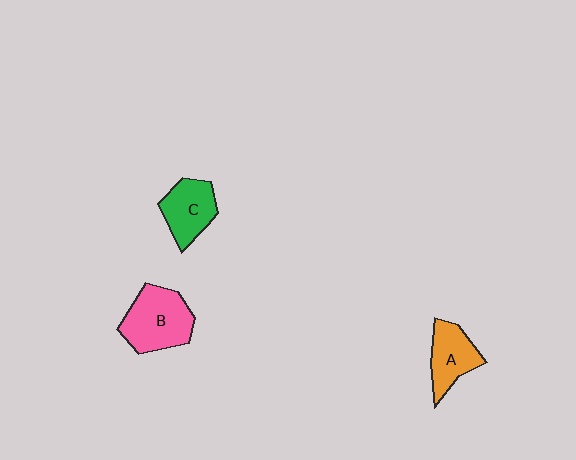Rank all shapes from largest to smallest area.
From largest to smallest: B (pink), C (green), A (orange).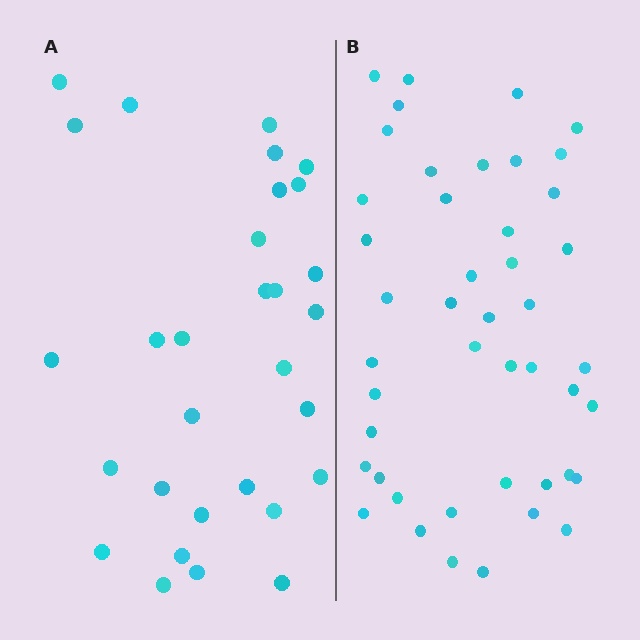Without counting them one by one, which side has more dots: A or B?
Region B (the right region) has more dots.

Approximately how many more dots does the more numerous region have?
Region B has approximately 15 more dots than region A.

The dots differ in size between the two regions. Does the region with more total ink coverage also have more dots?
No. Region A has more total ink coverage because its dots are larger, but region B actually contains more individual dots. Total area can be misleading — the number of items is what matters here.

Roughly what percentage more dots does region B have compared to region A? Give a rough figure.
About 50% more.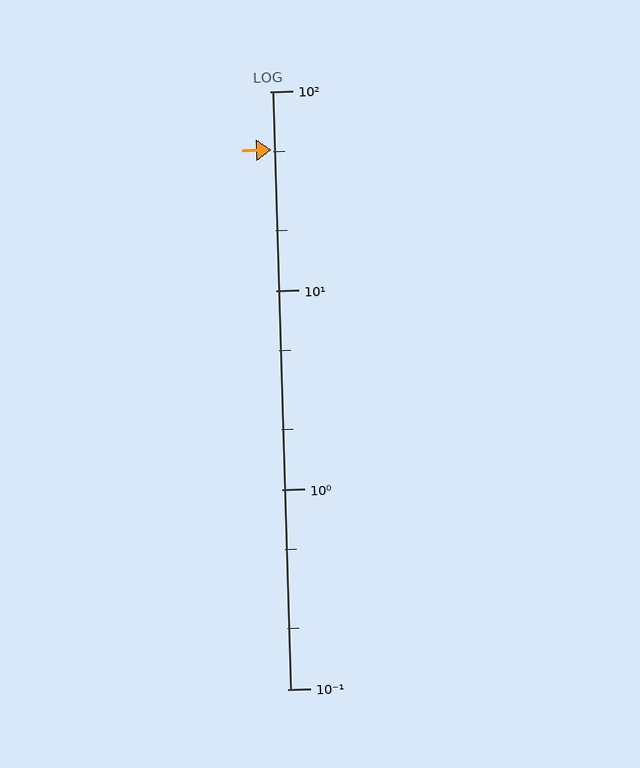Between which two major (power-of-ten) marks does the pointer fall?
The pointer is between 10 and 100.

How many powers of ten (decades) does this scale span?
The scale spans 3 decades, from 0.1 to 100.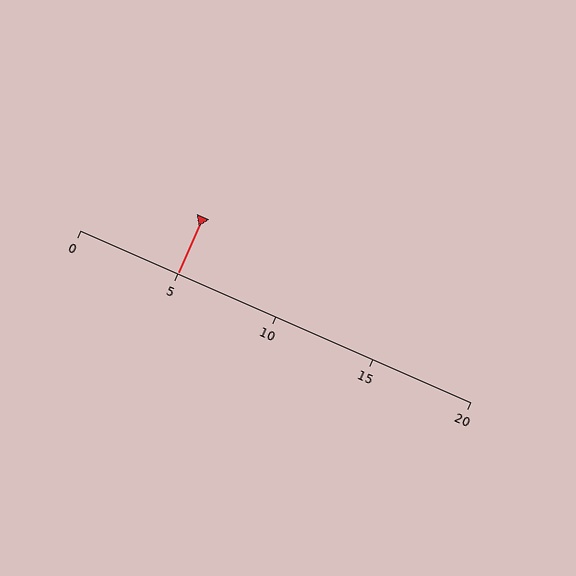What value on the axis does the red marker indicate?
The marker indicates approximately 5.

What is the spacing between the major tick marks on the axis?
The major ticks are spaced 5 apart.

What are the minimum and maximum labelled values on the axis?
The axis runs from 0 to 20.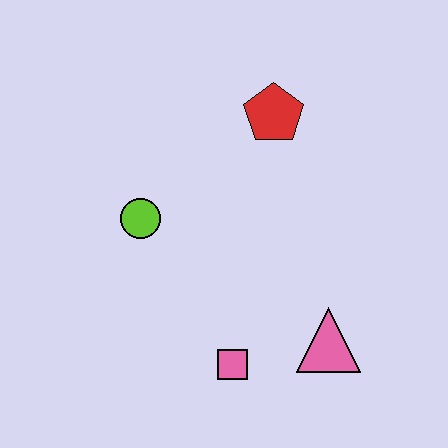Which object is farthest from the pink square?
The red pentagon is farthest from the pink square.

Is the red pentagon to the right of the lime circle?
Yes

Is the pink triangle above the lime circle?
No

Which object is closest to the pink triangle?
The pink square is closest to the pink triangle.